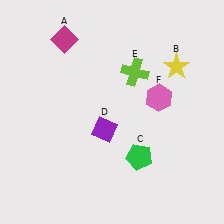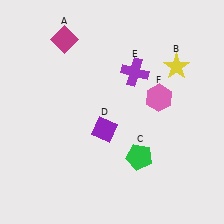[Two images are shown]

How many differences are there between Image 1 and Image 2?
There is 1 difference between the two images.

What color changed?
The cross (E) changed from lime in Image 1 to purple in Image 2.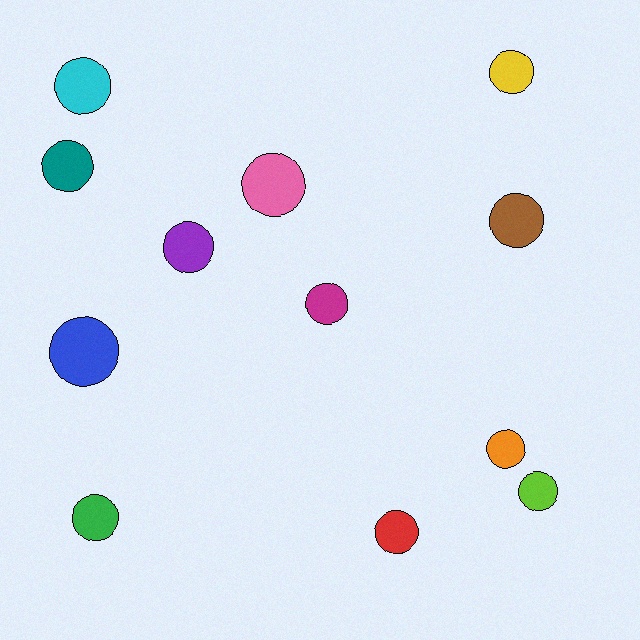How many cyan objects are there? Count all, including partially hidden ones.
There is 1 cyan object.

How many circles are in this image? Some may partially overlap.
There are 12 circles.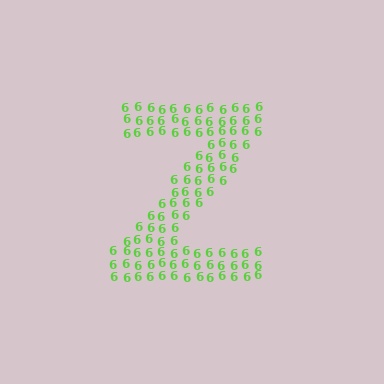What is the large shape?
The large shape is the letter Z.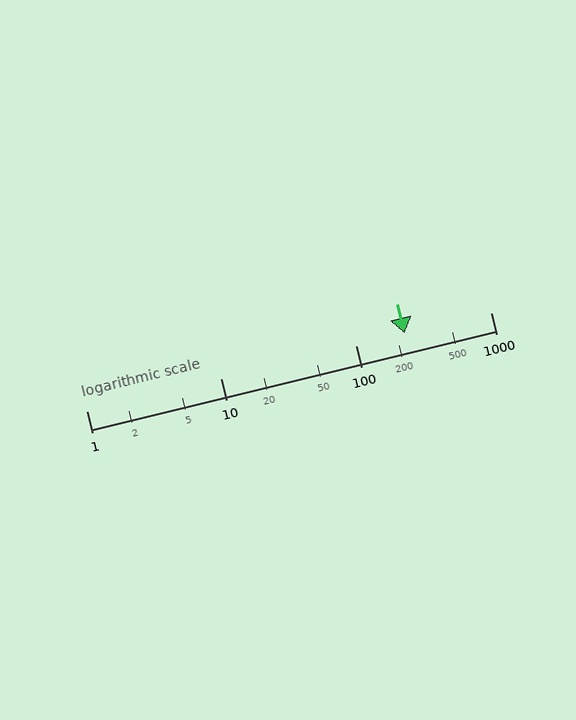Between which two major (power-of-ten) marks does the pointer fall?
The pointer is between 100 and 1000.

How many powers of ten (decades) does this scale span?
The scale spans 3 decades, from 1 to 1000.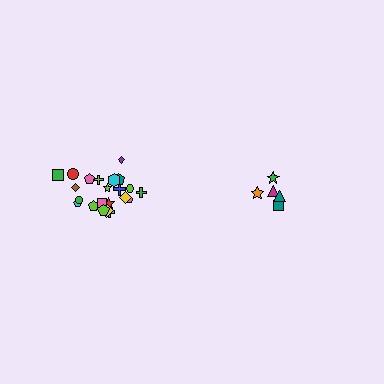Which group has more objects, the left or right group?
The left group.